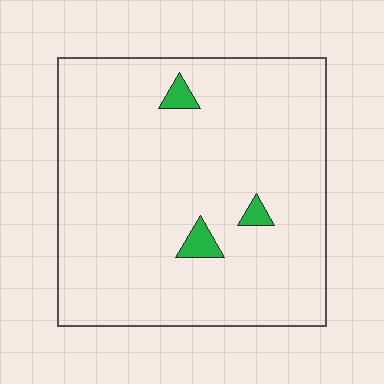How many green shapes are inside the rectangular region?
3.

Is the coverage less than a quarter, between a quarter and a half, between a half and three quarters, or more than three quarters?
Less than a quarter.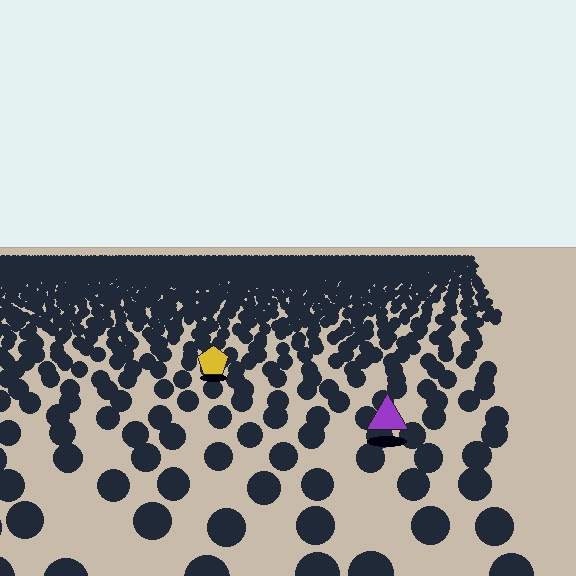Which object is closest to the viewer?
The purple triangle is closest. The texture marks near it are larger and more spread out.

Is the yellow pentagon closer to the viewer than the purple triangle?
No. The purple triangle is closer — you can tell from the texture gradient: the ground texture is coarser near it.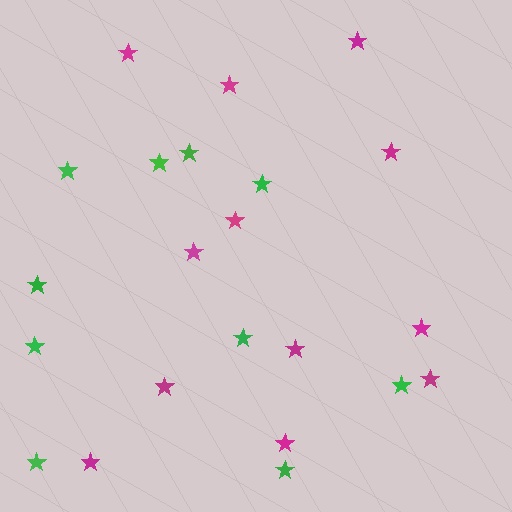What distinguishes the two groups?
There are 2 groups: one group of magenta stars (12) and one group of green stars (10).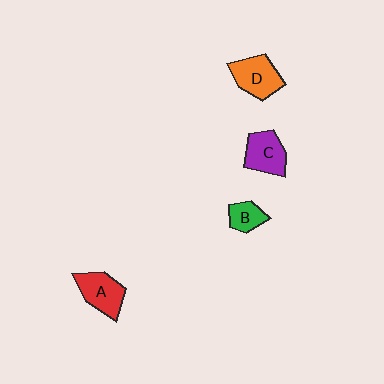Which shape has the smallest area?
Shape B (green).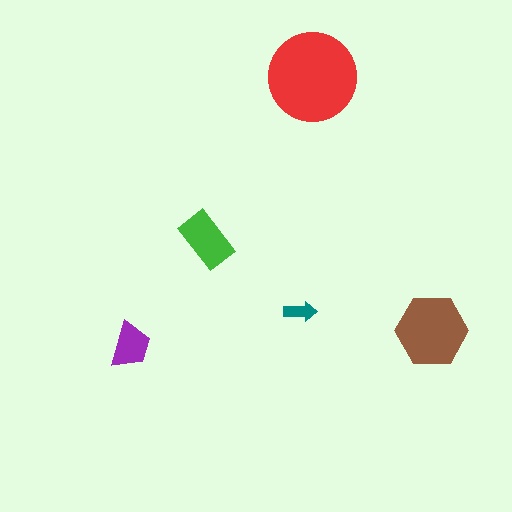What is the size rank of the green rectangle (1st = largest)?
3rd.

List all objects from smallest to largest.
The teal arrow, the purple trapezoid, the green rectangle, the brown hexagon, the red circle.